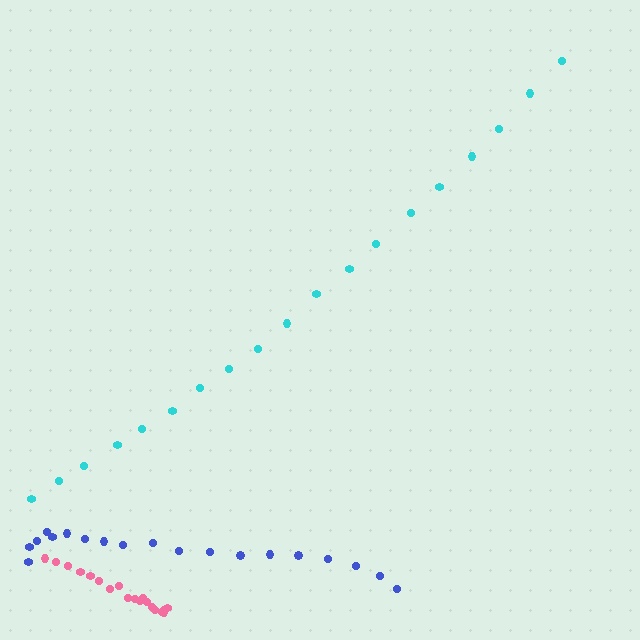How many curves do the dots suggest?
There are 3 distinct paths.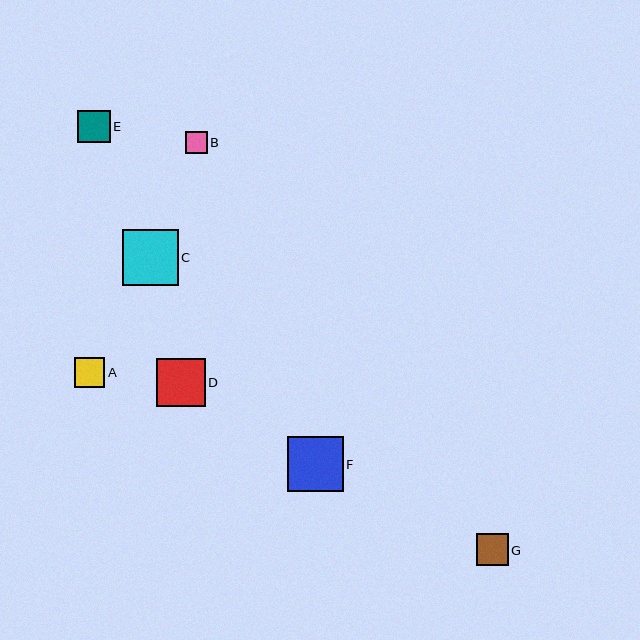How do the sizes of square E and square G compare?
Square E and square G are approximately the same size.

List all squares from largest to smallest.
From largest to smallest: F, C, D, E, G, A, B.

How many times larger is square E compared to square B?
Square E is approximately 1.5 times the size of square B.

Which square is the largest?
Square F is the largest with a size of approximately 56 pixels.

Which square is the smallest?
Square B is the smallest with a size of approximately 22 pixels.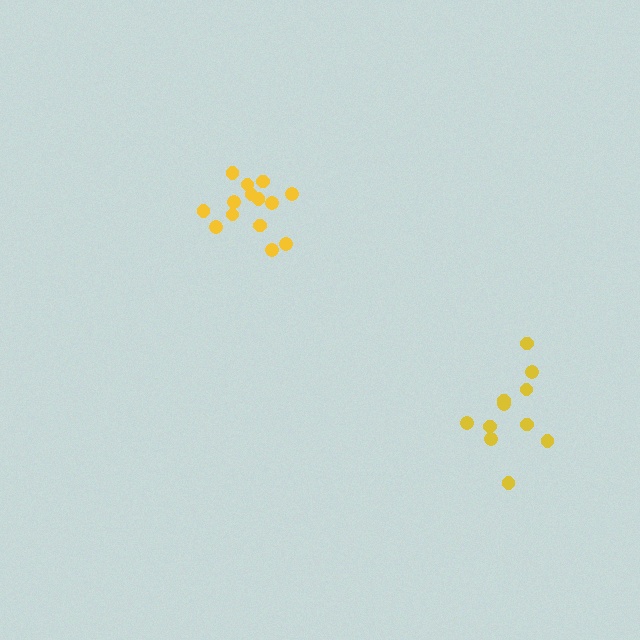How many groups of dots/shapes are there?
There are 2 groups.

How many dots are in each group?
Group 1: 14 dots, Group 2: 11 dots (25 total).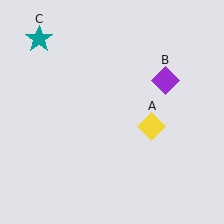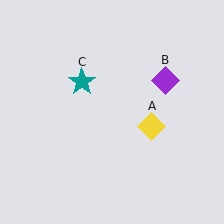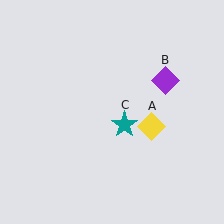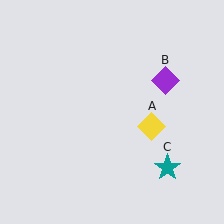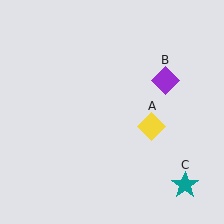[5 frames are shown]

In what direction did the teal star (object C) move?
The teal star (object C) moved down and to the right.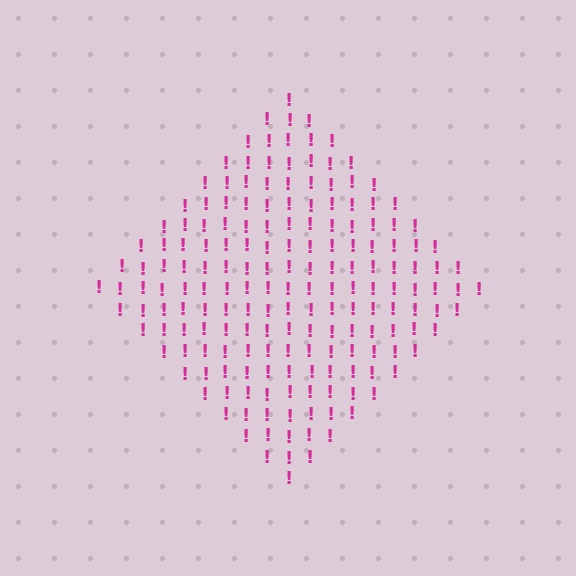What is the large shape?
The large shape is a diamond.